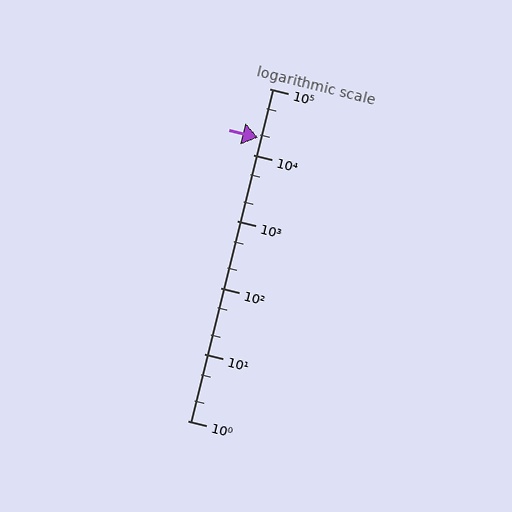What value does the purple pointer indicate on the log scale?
The pointer indicates approximately 18000.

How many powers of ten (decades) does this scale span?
The scale spans 5 decades, from 1 to 100000.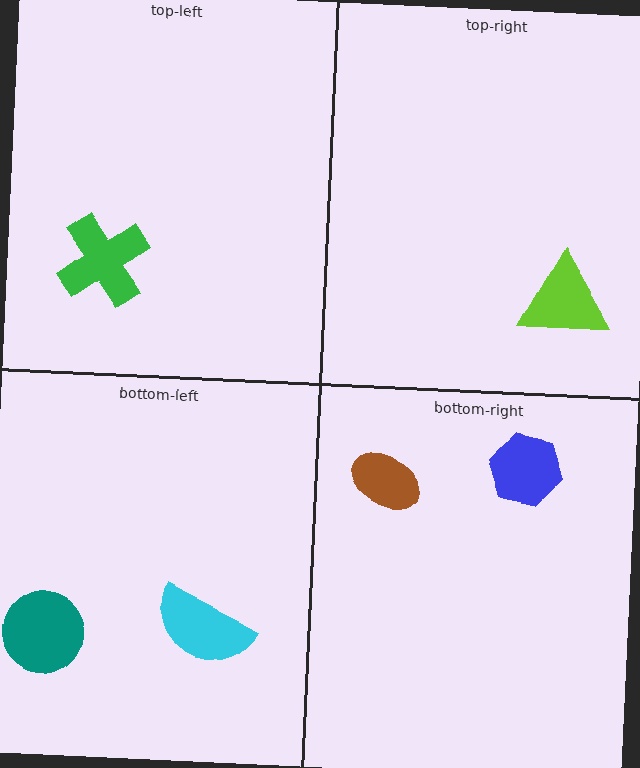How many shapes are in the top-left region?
1.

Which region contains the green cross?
The top-left region.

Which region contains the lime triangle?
The top-right region.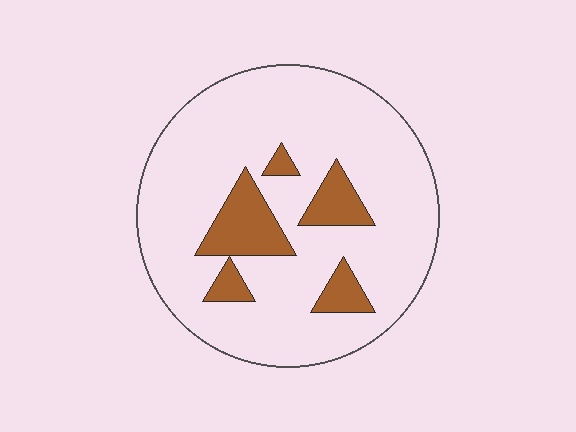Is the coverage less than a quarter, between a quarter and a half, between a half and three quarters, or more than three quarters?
Less than a quarter.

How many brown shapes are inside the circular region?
5.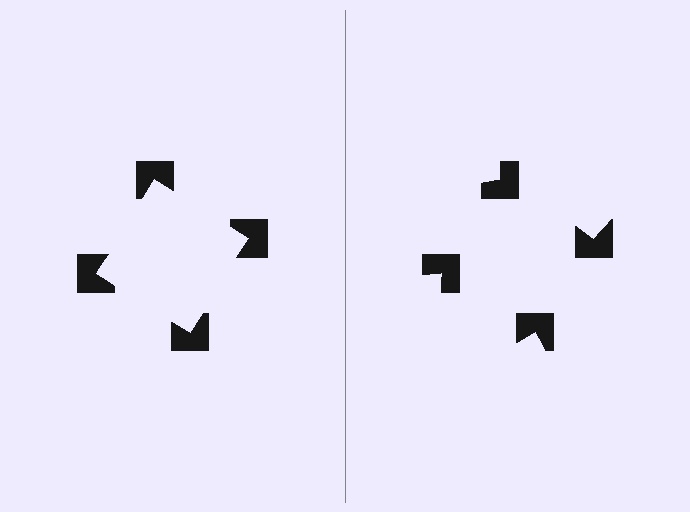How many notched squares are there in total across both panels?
8 — 4 on each side.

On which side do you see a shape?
An illusory square appears on the left side. On the right side the wedge cuts are rotated, so no coherent shape forms.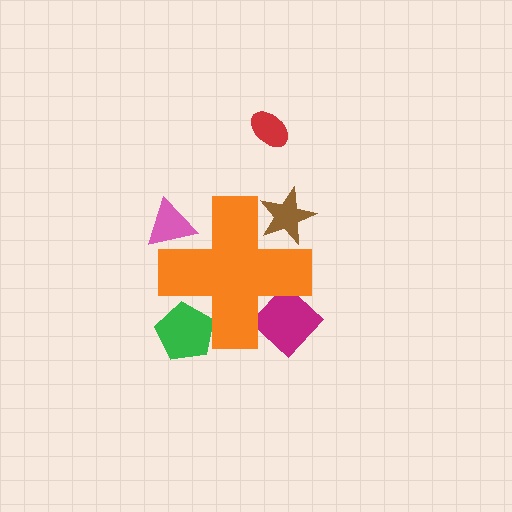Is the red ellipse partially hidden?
No, the red ellipse is fully visible.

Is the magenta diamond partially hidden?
Yes, the magenta diamond is partially hidden behind the orange cross.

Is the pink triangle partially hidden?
Yes, the pink triangle is partially hidden behind the orange cross.